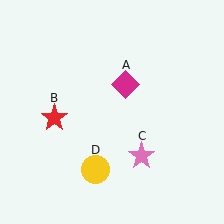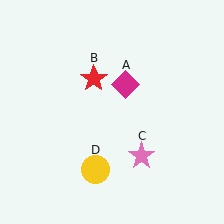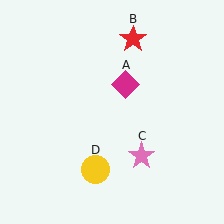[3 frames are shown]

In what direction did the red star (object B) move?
The red star (object B) moved up and to the right.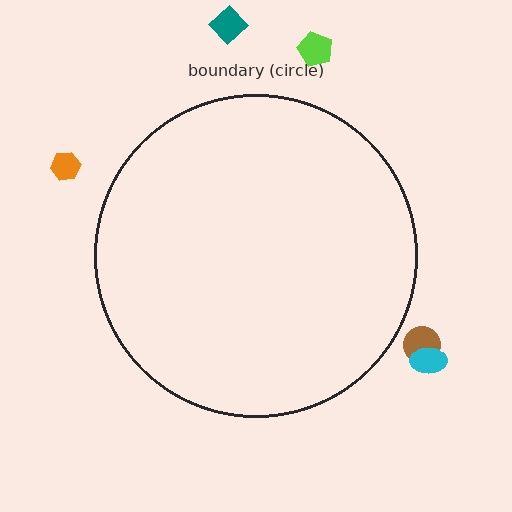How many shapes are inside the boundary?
0 inside, 5 outside.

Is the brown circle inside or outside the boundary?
Outside.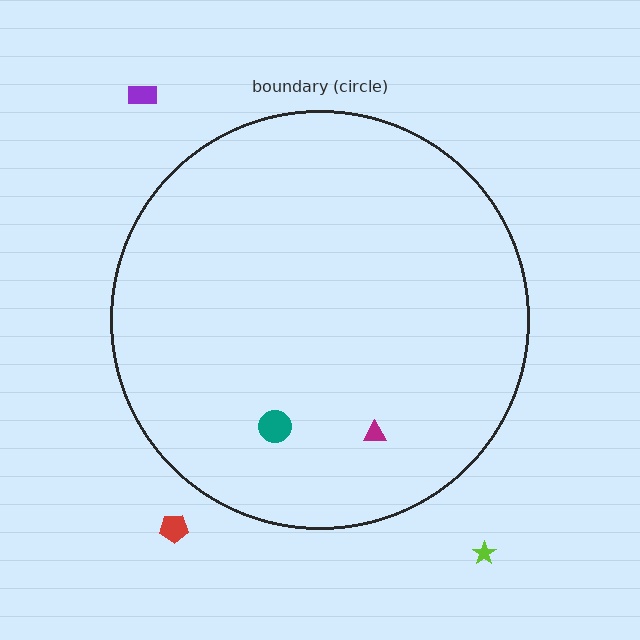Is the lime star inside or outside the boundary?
Outside.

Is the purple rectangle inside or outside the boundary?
Outside.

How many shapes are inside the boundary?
2 inside, 3 outside.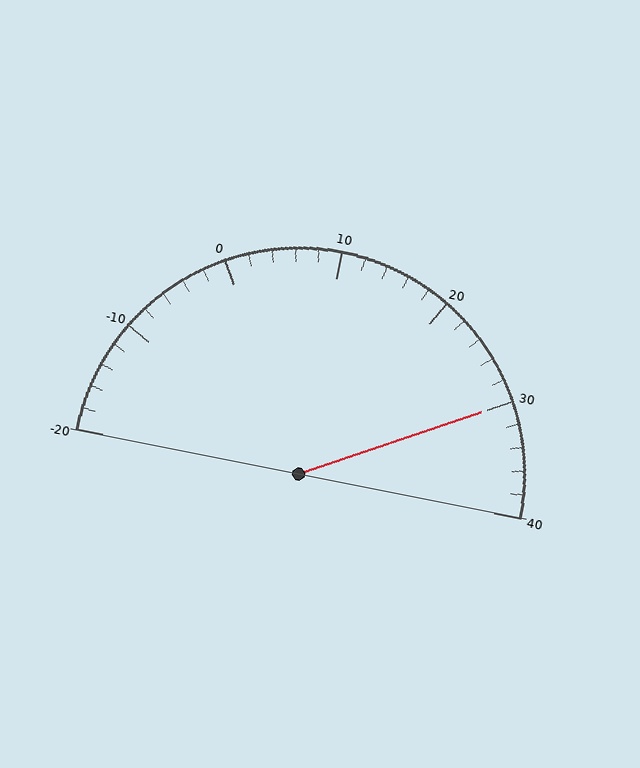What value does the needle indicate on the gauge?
The needle indicates approximately 30.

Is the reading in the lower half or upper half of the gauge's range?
The reading is in the upper half of the range (-20 to 40).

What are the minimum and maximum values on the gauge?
The gauge ranges from -20 to 40.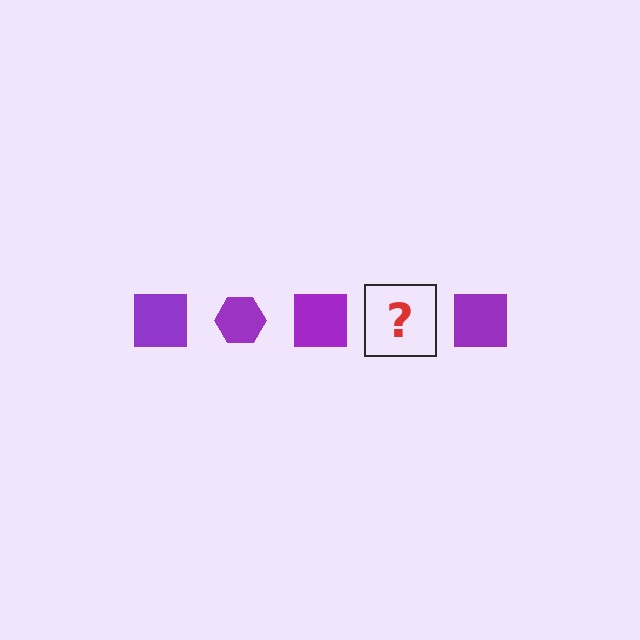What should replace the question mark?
The question mark should be replaced with a purple hexagon.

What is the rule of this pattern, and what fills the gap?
The rule is that the pattern cycles through square, hexagon shapes in purple. The gap should be filled with a purple hexagon.